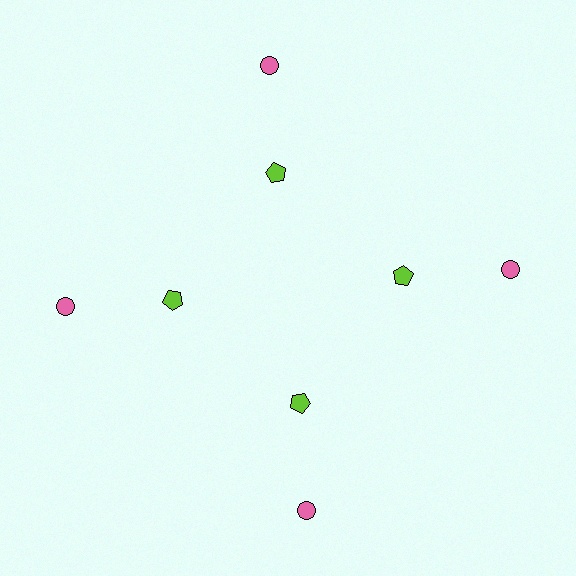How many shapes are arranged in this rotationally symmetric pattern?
There are 8 shapes, arranged in 4 groups of 2.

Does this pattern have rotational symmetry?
Yes, this pattern has 4-fold rotational symmetry. It looks the same after rotating 90 degrees around the center.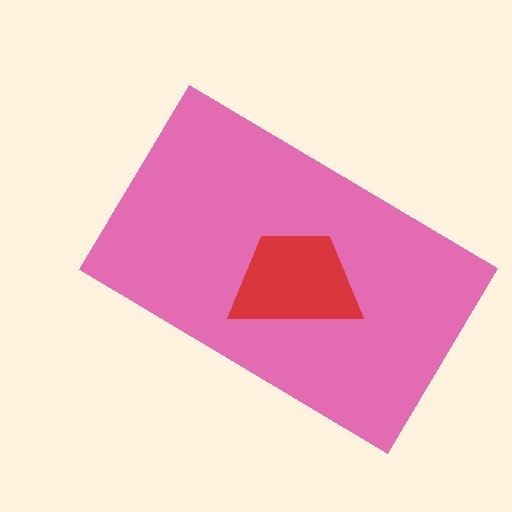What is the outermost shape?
The pink rectangle.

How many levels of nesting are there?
2.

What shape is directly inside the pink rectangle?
The red trapezoid.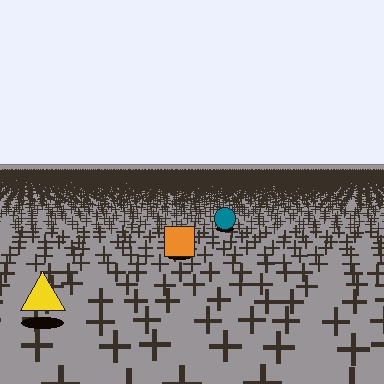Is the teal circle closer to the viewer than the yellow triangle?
No. The yellow triangle is closer — you can tell from the texture gradient: the ground texture is coarser near it.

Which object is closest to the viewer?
The yellow triangle is closest. The texture marks near it are larger and more spread out.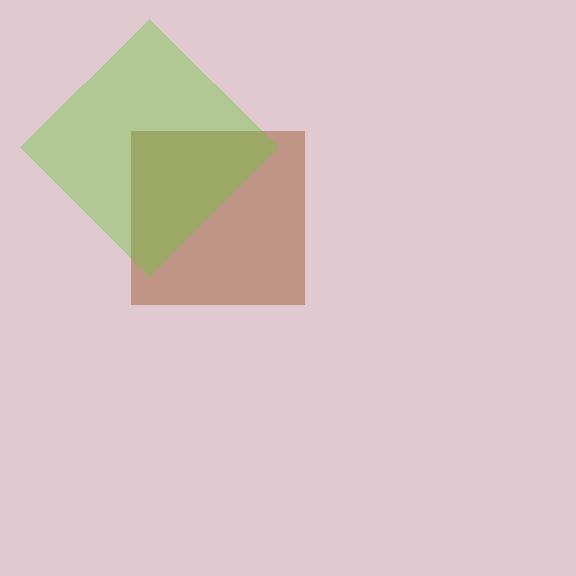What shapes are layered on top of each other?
The layered shapes are: a brown square, a lime diamond.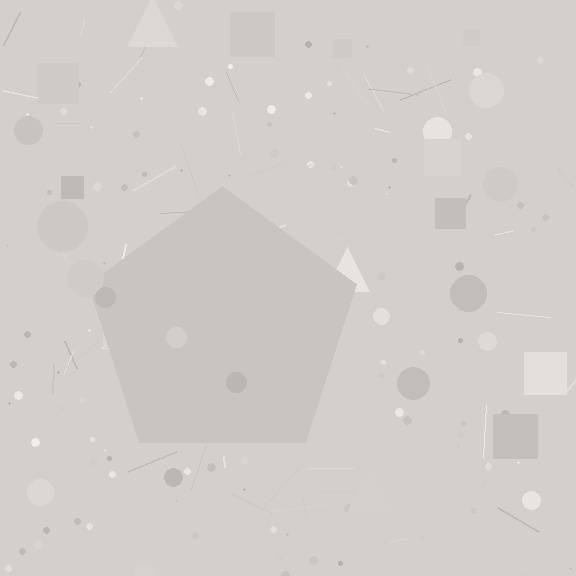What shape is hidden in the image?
A pentagon is hidden in the image.